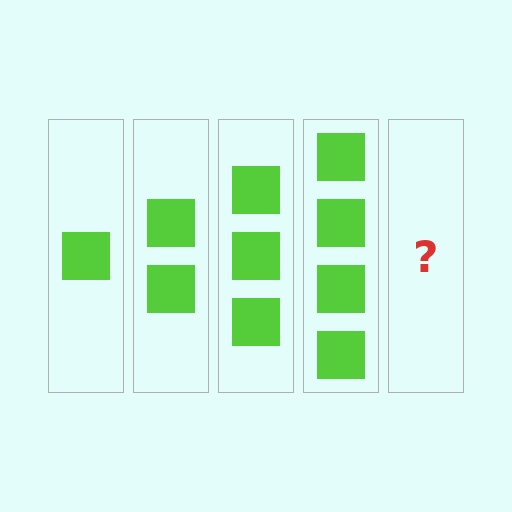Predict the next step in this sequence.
The next step is 5 squares.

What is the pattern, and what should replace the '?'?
The pattern is that each step adds one more square. The '?' should be 5 squares.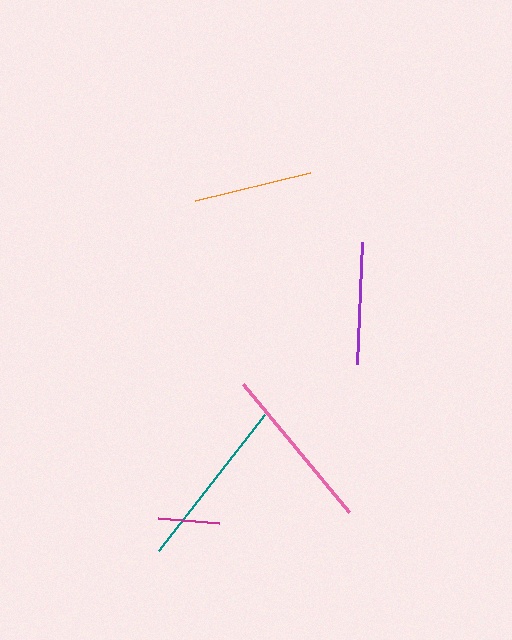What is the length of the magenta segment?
The magenta segment is approximately 62 pixels long.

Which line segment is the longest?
The teal line is the longest at approximately 173 pixels.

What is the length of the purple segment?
The purple segment is approximately 121 pixels long.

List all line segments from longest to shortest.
From longest to shortest: teal, pink, purple, orange, magenta.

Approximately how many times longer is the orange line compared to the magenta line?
The orange line is approximately 1.9 times the length of the magenta line.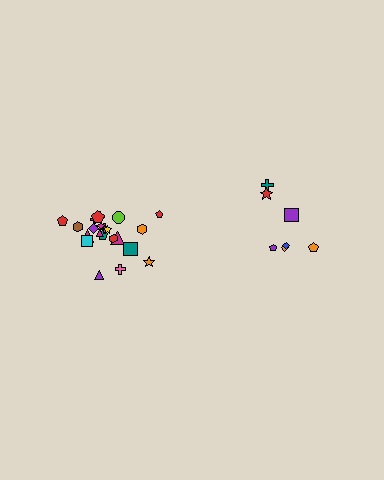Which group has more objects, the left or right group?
The left group.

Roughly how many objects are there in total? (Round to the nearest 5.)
Roughly 30 objects in total.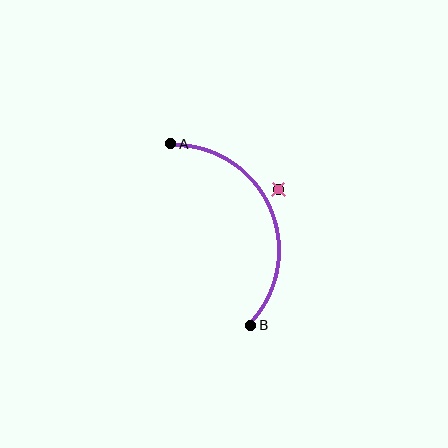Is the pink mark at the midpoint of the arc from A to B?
No — the pink mark does not lie on the arc at all. It sits slightly outside the curve.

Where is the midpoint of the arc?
The arc midpoint is the point on the curve farthest from the straight line joining A and B. It sits to the right of that line.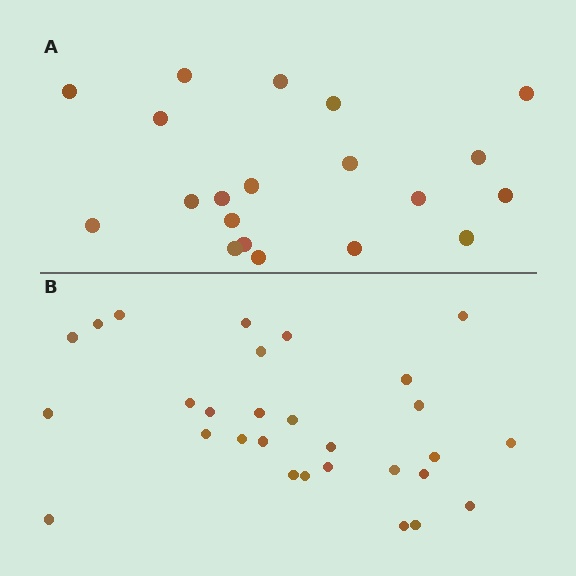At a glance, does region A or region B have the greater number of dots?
Region B (the bottom region) has more dots.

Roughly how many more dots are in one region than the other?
Region B has roughly 8 or so more dots than region A.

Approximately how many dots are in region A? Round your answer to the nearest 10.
About 20 dots.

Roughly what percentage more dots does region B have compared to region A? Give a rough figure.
About 45% more.